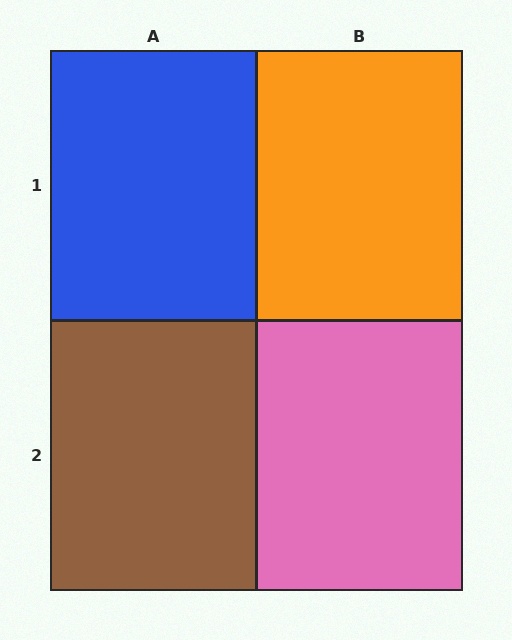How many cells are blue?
1 cell is blue.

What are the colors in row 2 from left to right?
Brown, pink.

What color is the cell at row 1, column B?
Orange.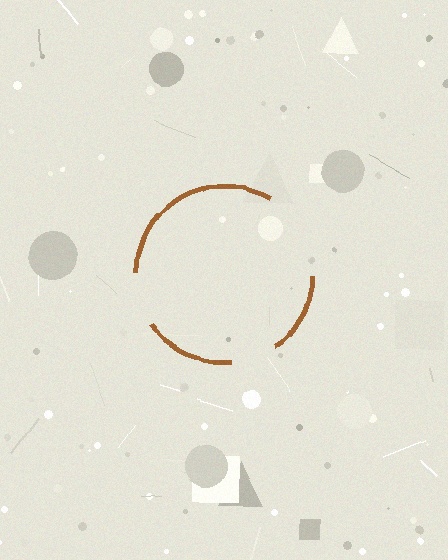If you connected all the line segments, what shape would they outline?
They would outline a circle.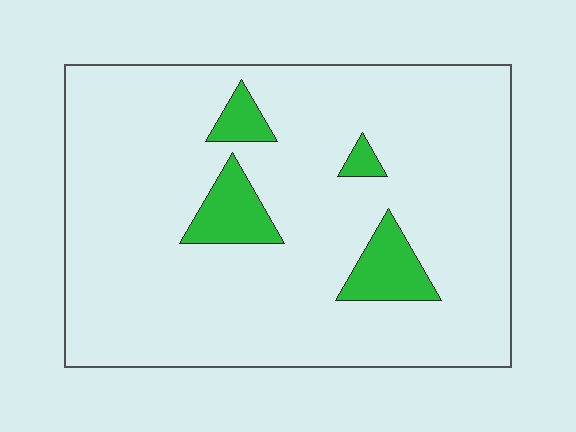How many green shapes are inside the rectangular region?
4.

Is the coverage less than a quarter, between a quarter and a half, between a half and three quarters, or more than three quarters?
Less than a quarter.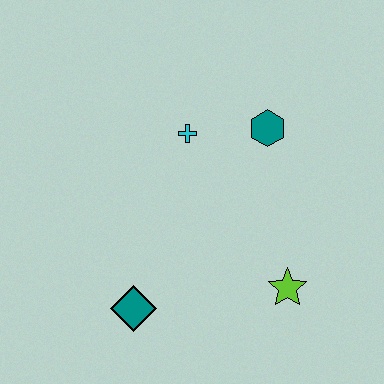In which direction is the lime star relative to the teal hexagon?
The lime star is below the teal hexagon.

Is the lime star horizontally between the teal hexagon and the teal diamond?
No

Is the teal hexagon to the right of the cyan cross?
Yes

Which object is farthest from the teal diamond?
The teal hexagon is farthest from the teal diamond.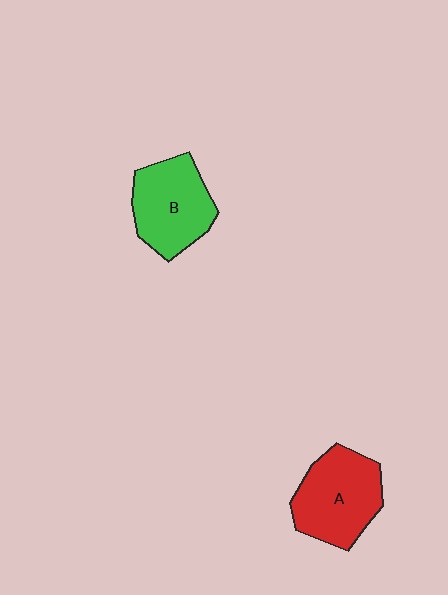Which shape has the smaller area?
Shape B (green).